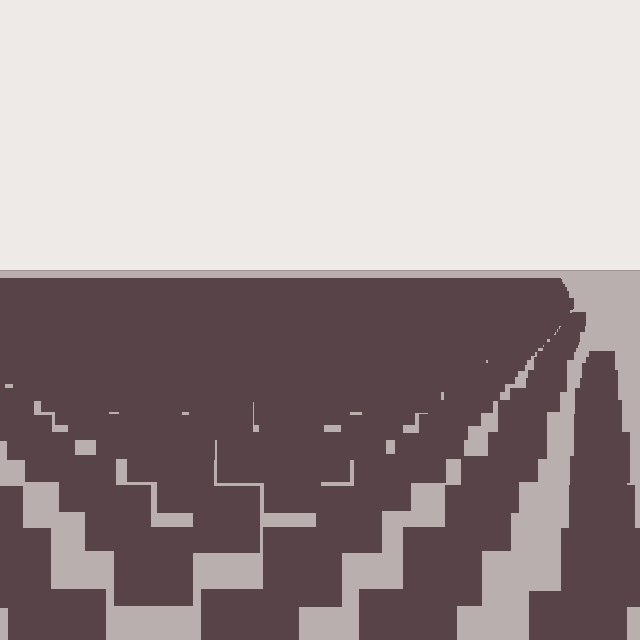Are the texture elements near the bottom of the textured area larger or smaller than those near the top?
Larger. Near the bottom, elements are closer to the viewer and appear at a bigger on-screen size.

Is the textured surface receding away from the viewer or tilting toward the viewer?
The surface is receding away from the viewer. Texture elements get smaller and denser toward the top.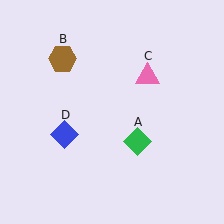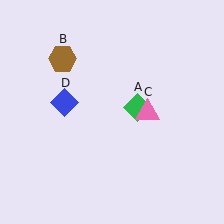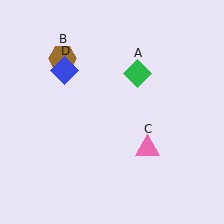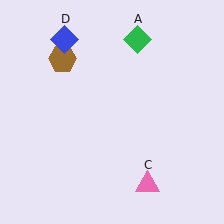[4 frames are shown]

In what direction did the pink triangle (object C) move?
The pink triangle (object C) moved down.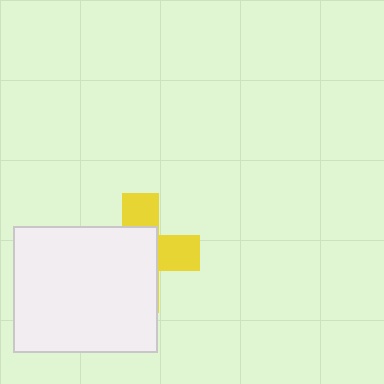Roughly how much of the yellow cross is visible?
A small part of it is visible (roughly 38%).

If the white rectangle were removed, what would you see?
You would see the complete yellow cross.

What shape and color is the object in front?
The object in front is a white rectangle.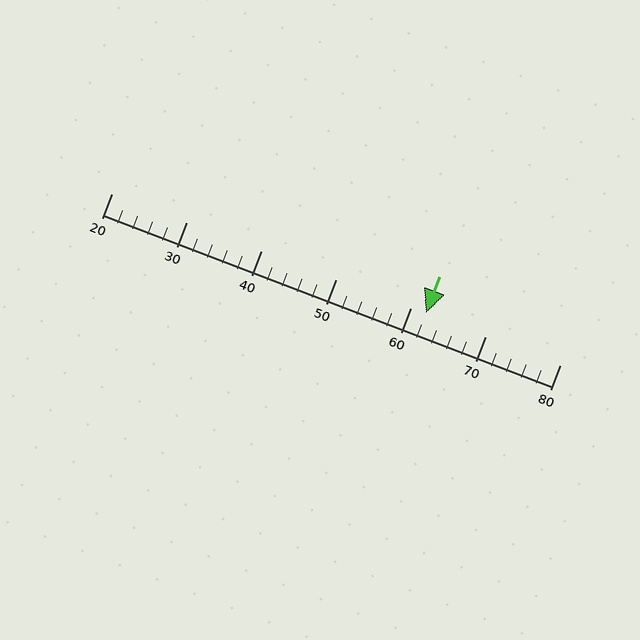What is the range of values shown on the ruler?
The ruler shows values from 20 to 80.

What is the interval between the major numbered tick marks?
The major tick marks are spaced 10 units apart.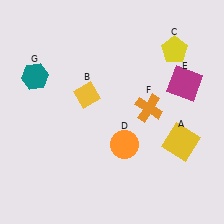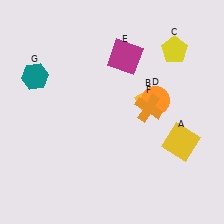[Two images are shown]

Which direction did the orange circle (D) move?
The orange circle (D) moved up.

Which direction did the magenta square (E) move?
The magenta square (E) moved left.